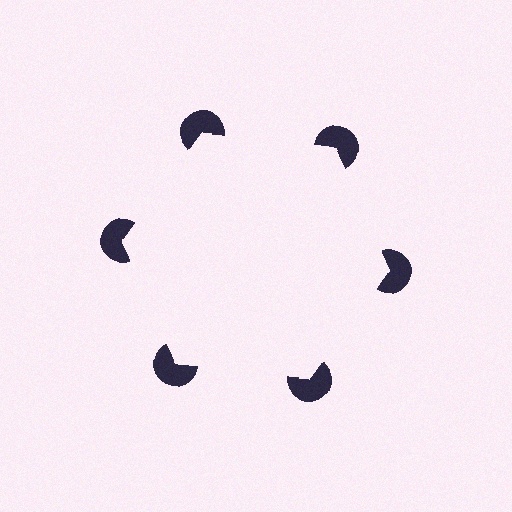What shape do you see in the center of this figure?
An illusory hexagon — its edges are inferred from the aligned wedge cuts in the pac-man discs, not physically drawn.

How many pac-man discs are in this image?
There are 6 — one at each vertex of the illusory hexagon.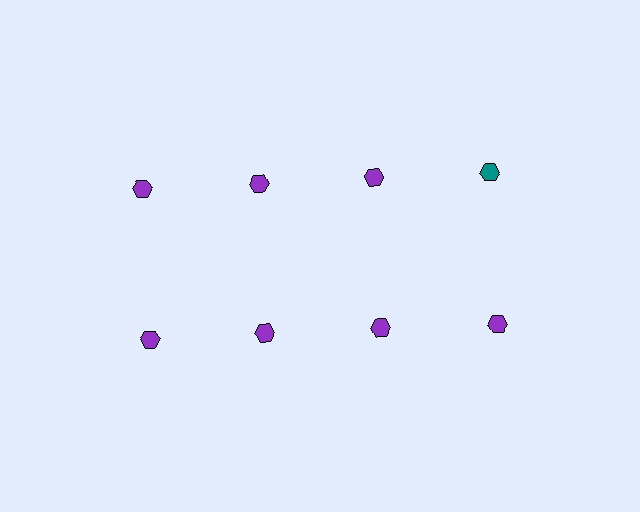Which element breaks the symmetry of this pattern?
The teal hexagon in the top row, second from right column breaks the symmetry. All other shapes are purple hexagons.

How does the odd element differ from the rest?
It has a different color: teal instead of purple.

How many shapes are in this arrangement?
There are 8 shapes arranged in a grid pattern.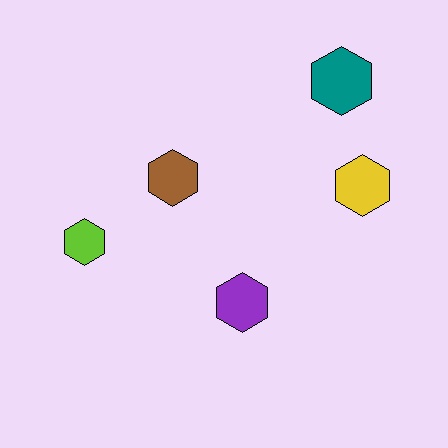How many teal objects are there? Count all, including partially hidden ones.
There is 1 teal object.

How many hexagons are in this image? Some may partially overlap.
There are 5 hexagons.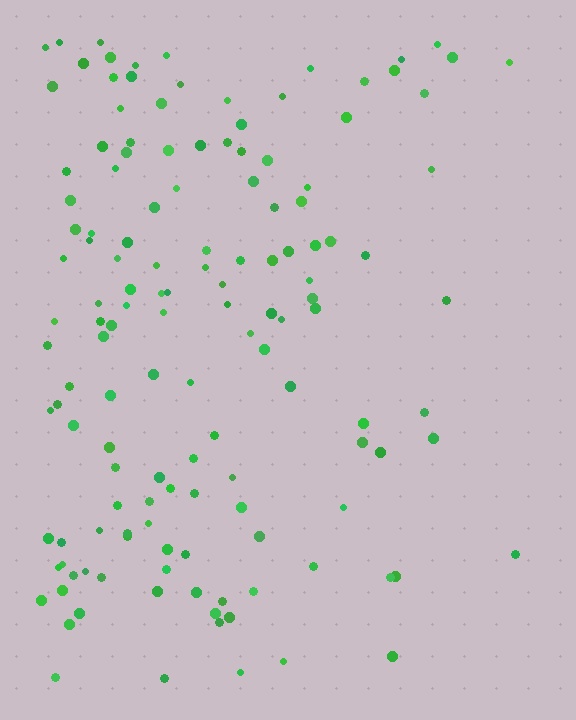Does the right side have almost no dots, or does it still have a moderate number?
Still a moderate number, just noticeably fewer than the left.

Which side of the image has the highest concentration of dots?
The left.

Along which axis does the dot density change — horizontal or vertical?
Horizontal.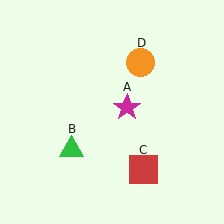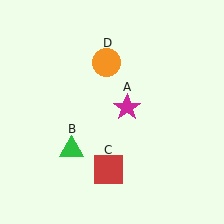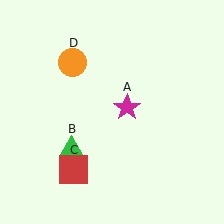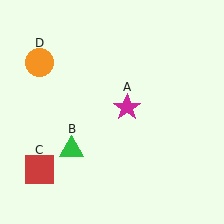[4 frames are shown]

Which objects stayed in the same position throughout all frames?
Magenta star (object A) and green triangle (object B) remained stationary.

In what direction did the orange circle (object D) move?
The orange circle (object D) moved left.